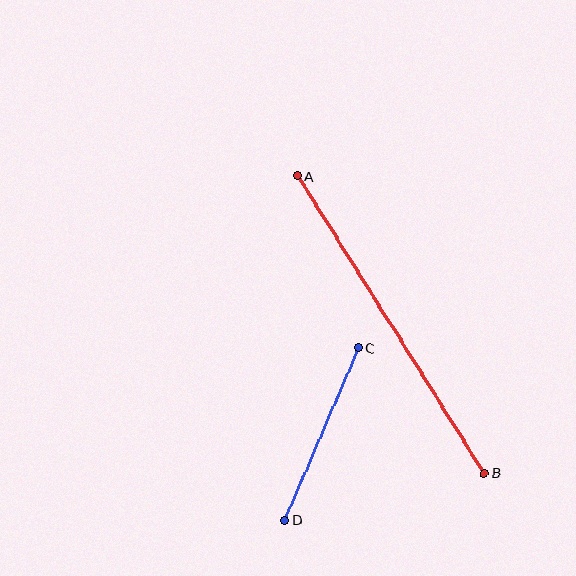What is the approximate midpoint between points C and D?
The midpoint is at approximately (322, 434) pixels.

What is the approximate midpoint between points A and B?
The midpoint is at approximately (391, 325) pixels.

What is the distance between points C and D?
The distance is approximately 187 pixels.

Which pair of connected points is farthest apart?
Points A and B are farthest apart.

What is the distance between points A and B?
The distance is approximately 351 pixels.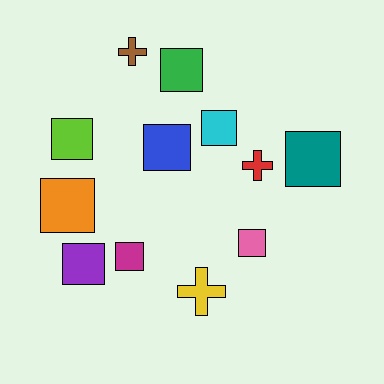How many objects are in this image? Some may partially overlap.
There are 12 objects.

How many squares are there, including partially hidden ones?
There are 9 squares.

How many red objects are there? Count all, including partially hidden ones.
There is 1 red object.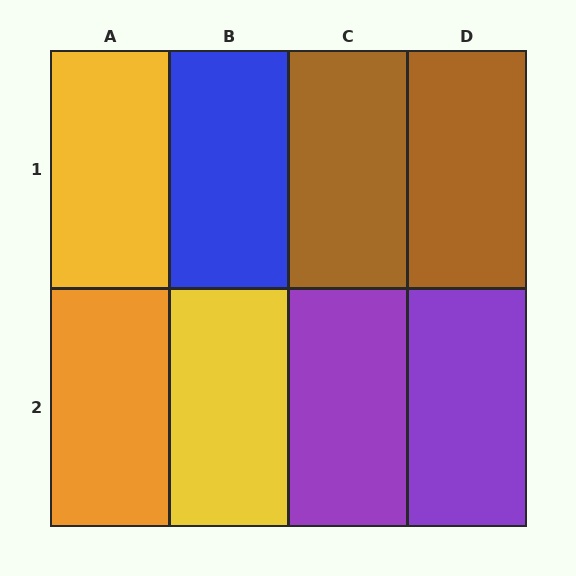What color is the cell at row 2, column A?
Orange.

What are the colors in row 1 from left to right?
Yellow, blue, brown, brown.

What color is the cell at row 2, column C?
Purple.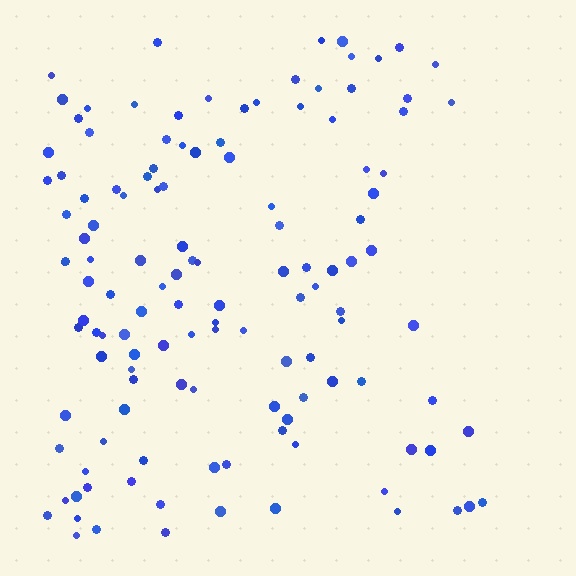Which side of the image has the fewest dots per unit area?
The right.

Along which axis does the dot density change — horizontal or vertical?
Horizontal.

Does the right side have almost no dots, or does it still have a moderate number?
Still a moderate number, just noticeably fewer than the left.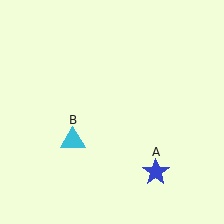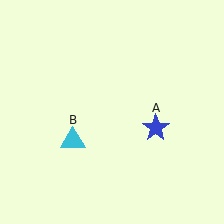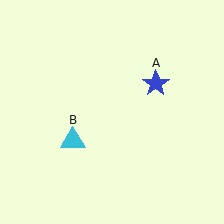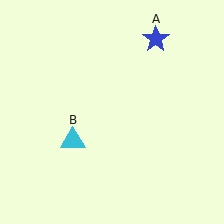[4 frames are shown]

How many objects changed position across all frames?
1 object changed position: blue star (object A).